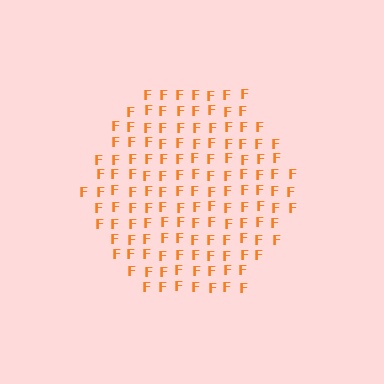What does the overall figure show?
The overall figure shows a hexagon.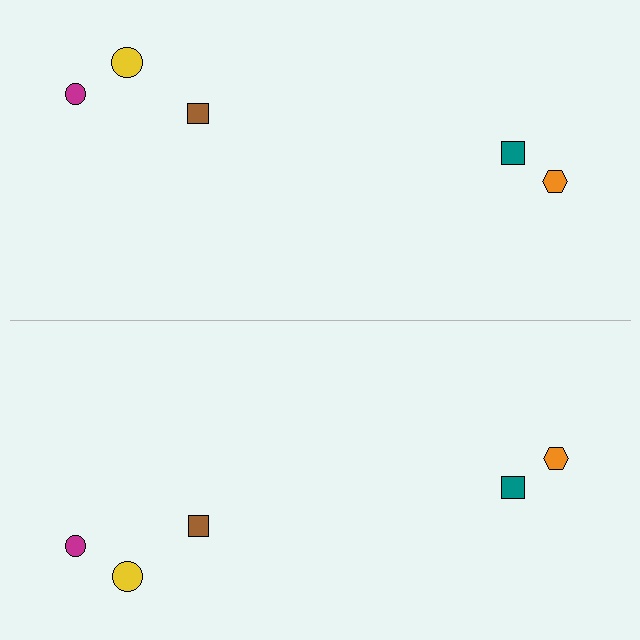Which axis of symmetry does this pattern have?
The pattern has a horizontal axis of symmetry running through the center of the image.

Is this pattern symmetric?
Yes, this pattern has bilateral (reflection) symmetry.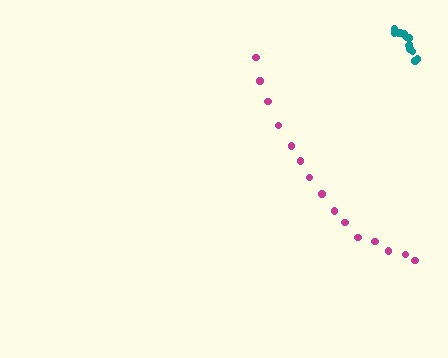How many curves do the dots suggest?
There are 2 distinct paths.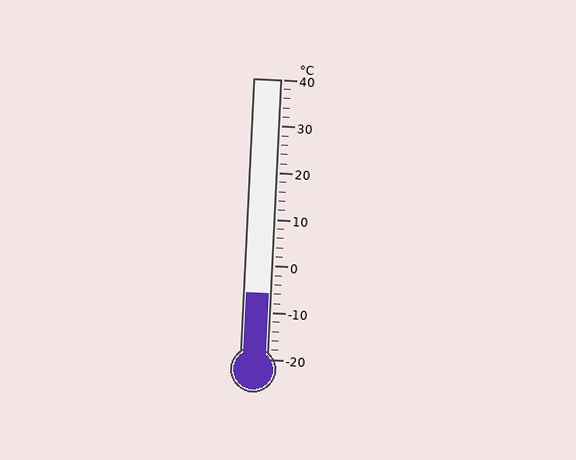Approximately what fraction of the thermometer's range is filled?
The thermometer is filled to approximately 25% of its range.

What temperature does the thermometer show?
The thermometer shows approximately -6°C.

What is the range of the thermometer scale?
The thermometer scale ranges from -20°C to 40°C.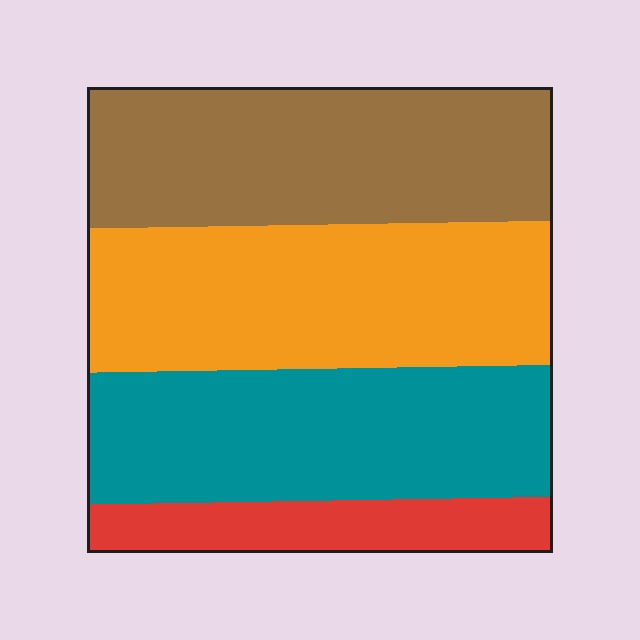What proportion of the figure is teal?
Teal covers roughly 30% of the figure.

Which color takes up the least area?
Red, at roughly 10%.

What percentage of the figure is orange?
Orange takes up about one third (1/3) of the figure.